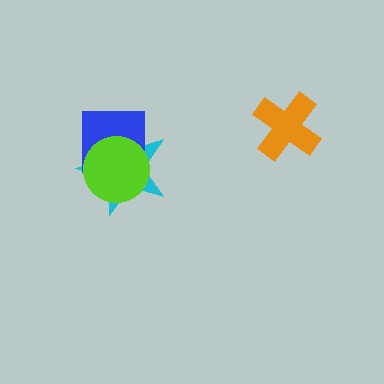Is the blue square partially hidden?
Yes, it is partially covered by another shape.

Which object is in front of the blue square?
The lime circle is in front of the blue square.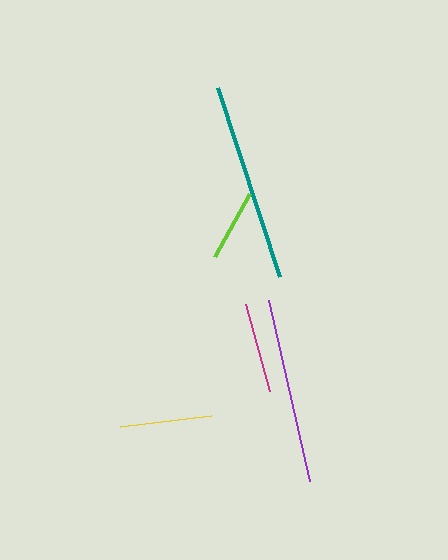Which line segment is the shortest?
The lime line is the shortest at approximately 72 pixels.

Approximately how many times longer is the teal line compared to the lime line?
The teal line is approximately 2.8 times the length of the lime line.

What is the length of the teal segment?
The teal segment is approximately 199 pixels long.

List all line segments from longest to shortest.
From longest to shortest: teal, purple, yellow, magenta, lime.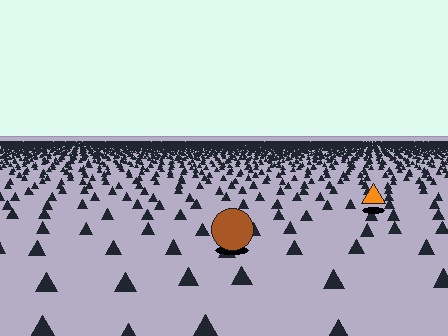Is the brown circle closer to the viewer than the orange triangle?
Yes. The brown circle is closer — you can tell from the texture gradient: the ground texture is coarser near it.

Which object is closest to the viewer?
The brown circle is closest. The texture marks near it are larger and more spread out.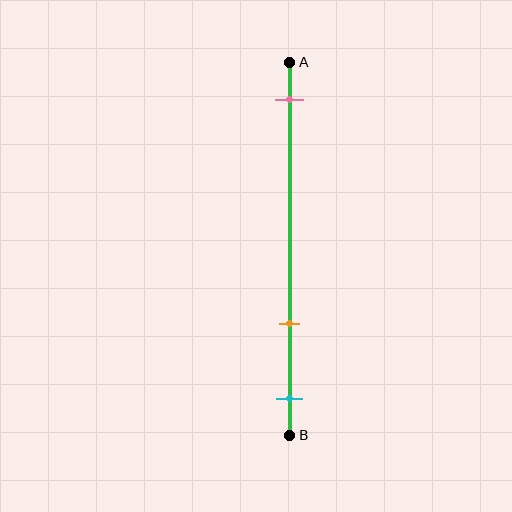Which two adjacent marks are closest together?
The orange and cyan marks are the closest adjacent pair.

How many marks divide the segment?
There are 3 marks dividing the segment.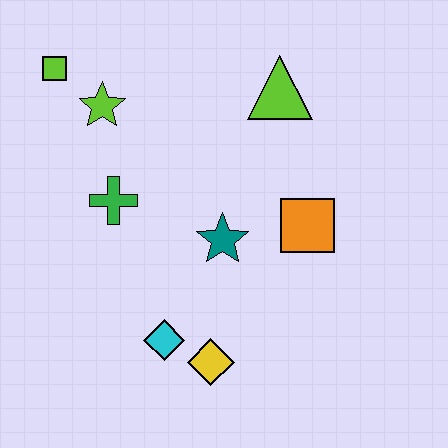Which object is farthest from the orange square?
The lime square is farthest from the orange square.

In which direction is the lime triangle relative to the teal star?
The lime triangle is above the teal star.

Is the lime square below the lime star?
No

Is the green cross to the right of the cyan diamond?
No